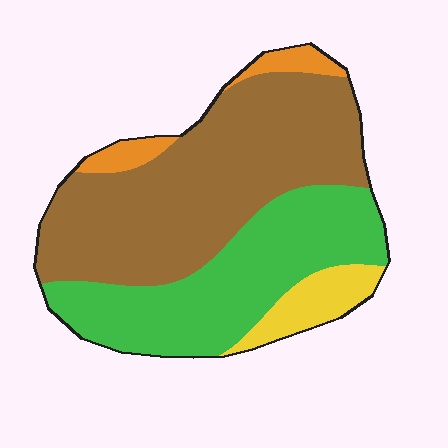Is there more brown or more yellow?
Brown.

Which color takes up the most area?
Brown, at roughly 50%.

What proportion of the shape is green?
Green covers roughly 35% of the shape.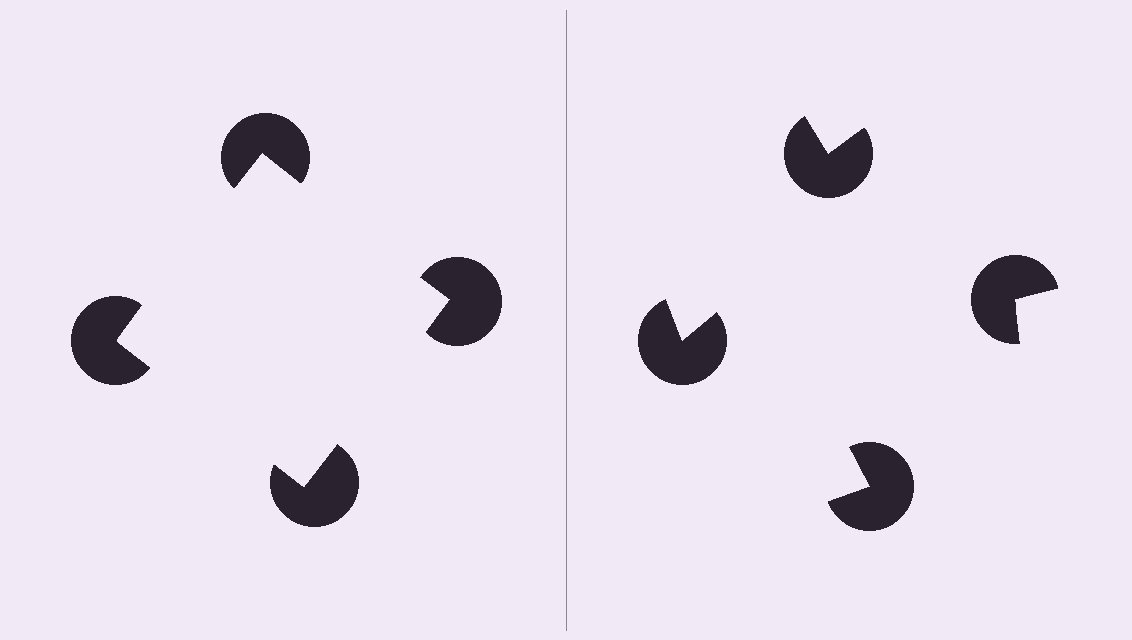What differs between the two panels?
The pac-man discs are positioned identically on both sides; only the wedge orientations differ. On the left they align to a square; on the right they are misaligned.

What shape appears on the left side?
An illusory square.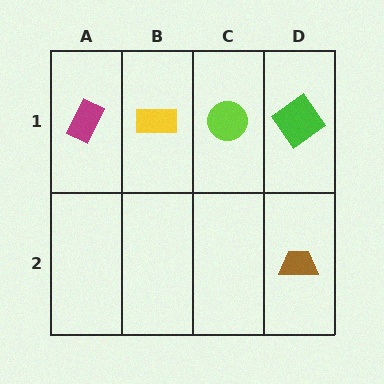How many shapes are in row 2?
1 shape.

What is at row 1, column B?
A yellow rectangle.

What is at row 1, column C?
A lime circle.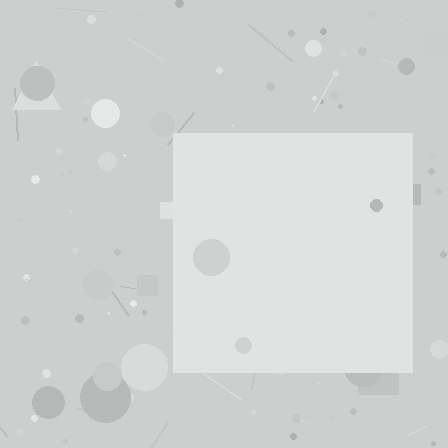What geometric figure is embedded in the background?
A square is embedded in the background.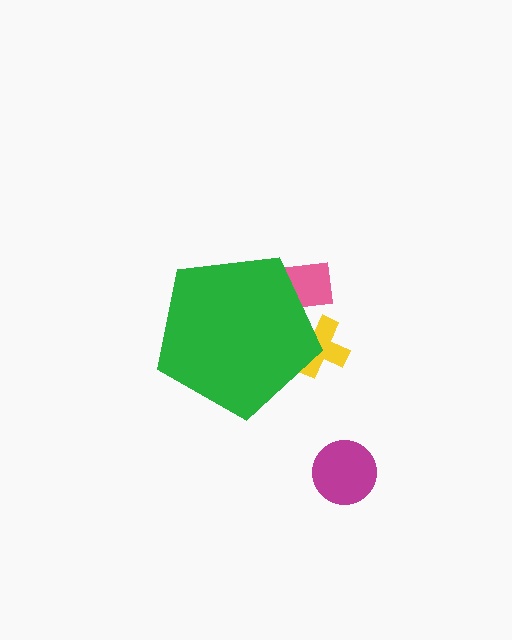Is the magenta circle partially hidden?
No, the magenta circle is fully visible.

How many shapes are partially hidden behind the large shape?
2 shapes are partially hidden.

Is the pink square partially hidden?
Yes, the pink square is partially hidden behind the green pentagon.